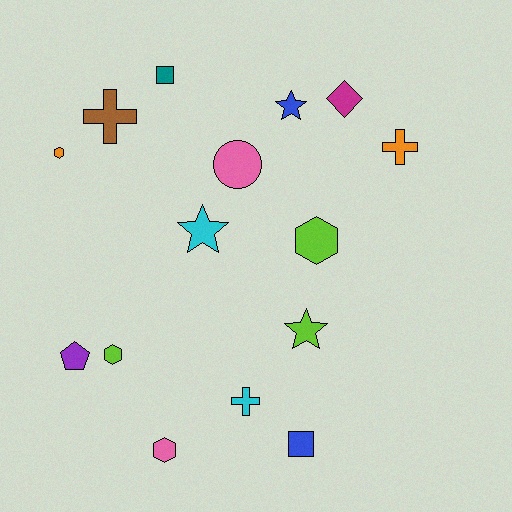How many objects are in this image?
There are 15 objects.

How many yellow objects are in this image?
There are no yellow objects.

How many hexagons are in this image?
There are 4 hexagons.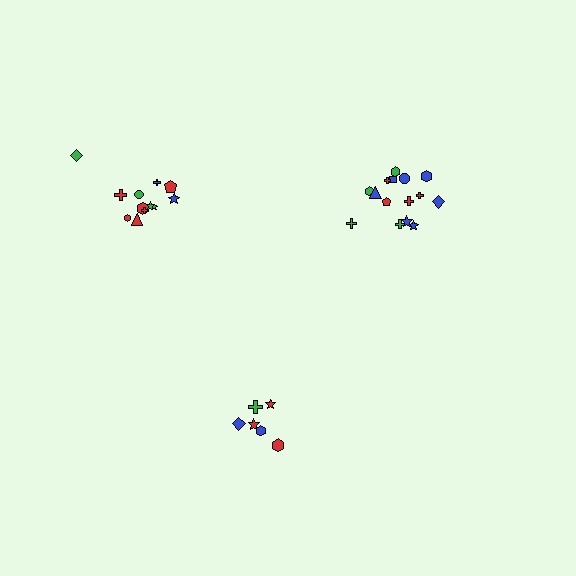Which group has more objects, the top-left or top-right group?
The top-right group.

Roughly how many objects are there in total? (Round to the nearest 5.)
Roughly 35 objects in total.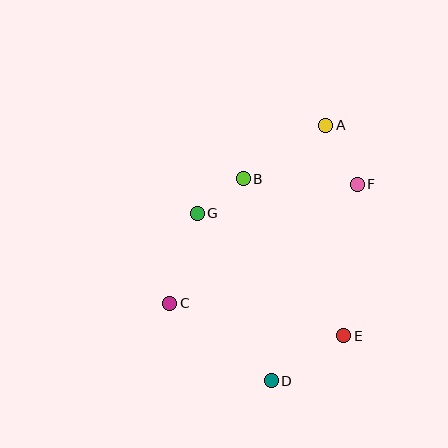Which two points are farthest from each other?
Points A and D are farthest from each other.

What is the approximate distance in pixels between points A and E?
The distance between A and E is approximately 211 pixels.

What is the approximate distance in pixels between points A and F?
The distance between A and F is approximately 67 pixels.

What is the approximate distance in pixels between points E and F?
The distance between E and F is approximately 152 pixels.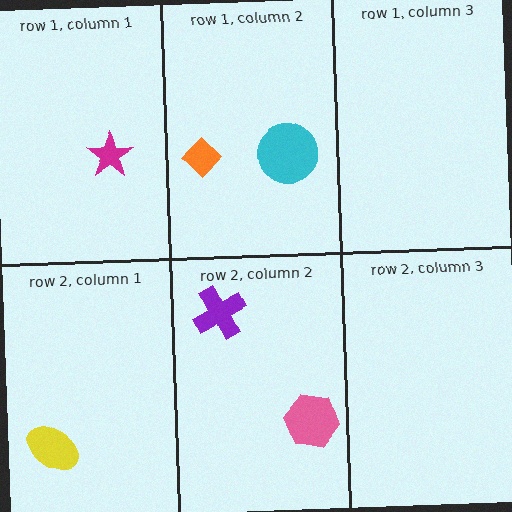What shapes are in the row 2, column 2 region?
The pink hexagon, the purple cross.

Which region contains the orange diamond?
The row 1, column 2 region.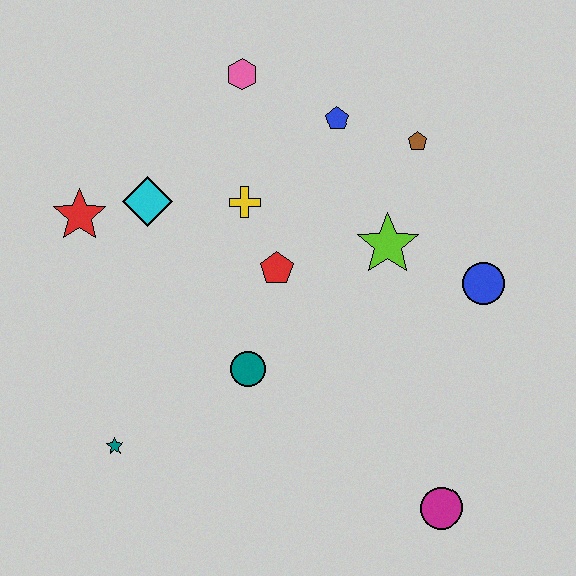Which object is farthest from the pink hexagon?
The magenta circle is farthest from the pink hexagon.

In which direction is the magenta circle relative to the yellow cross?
The magenta circle is below the yellow cross.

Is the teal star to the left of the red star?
No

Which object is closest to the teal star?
The teal circle is closest to the teal star.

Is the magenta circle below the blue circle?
Yes